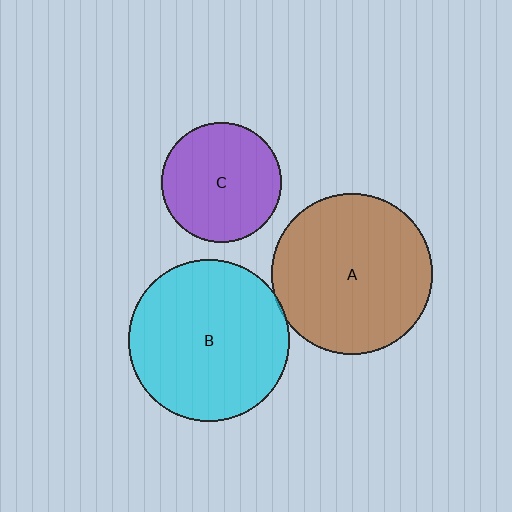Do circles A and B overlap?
Yes.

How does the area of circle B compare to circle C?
Approximately 1.8 times.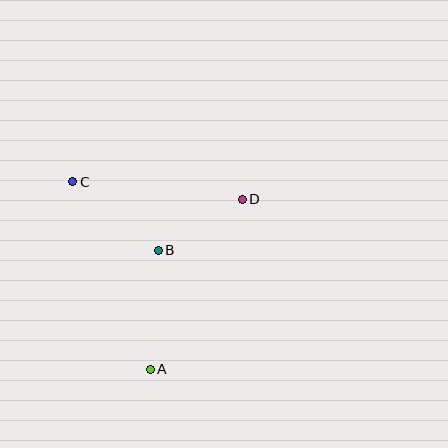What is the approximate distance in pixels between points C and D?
The distance between C and D is approximately 170 pixels.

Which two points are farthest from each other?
Points A and C are farthest from each other.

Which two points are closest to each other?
Points B and D are closest to each other.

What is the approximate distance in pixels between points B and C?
The distance between B and C is approximately 110 pixels.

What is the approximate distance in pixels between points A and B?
The distance between A and B is approximately 120 pixels.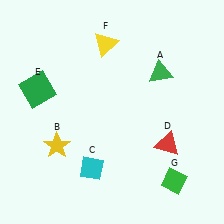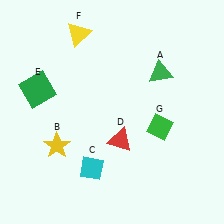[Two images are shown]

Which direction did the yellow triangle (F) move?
The yellow triangle (F) moved left.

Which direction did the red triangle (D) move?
The red triangle (D) moved left.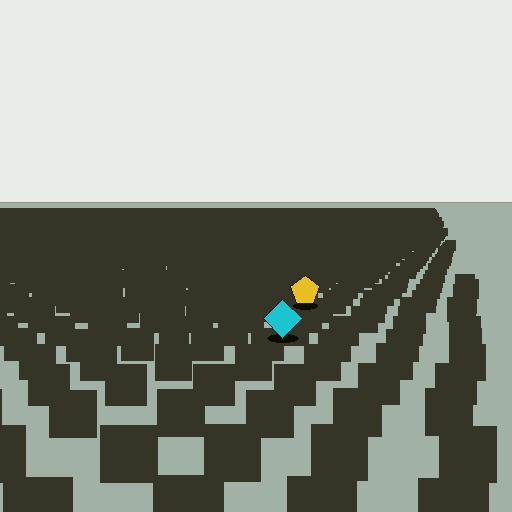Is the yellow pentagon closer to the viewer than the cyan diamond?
No. The cyan diamond is closer — you can tell from the texture gradient: the ground texture is coarser near it.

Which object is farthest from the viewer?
The yellow pentagon is farthest from the viewer. It appears smaller and the ground texture around it is denser.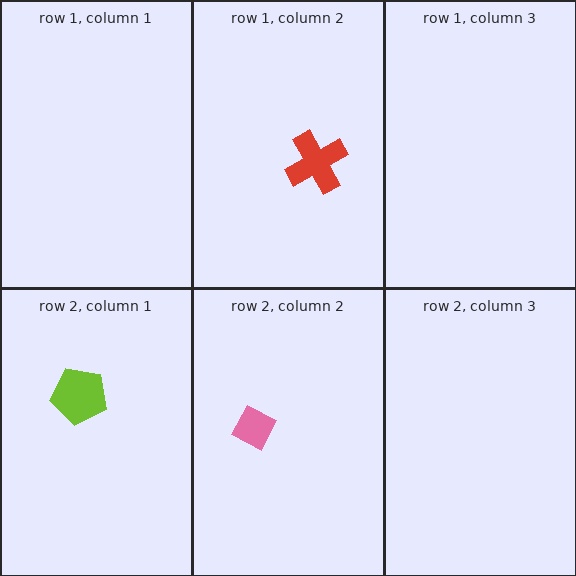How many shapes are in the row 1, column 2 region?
1.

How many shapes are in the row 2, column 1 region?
1.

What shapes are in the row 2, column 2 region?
The pink diamond.